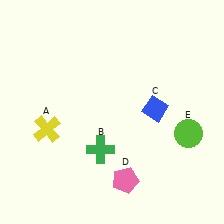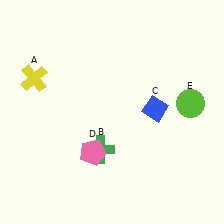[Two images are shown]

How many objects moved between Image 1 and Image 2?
3 objects moved between the two images.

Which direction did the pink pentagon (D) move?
The pink pentagon (D) moved left.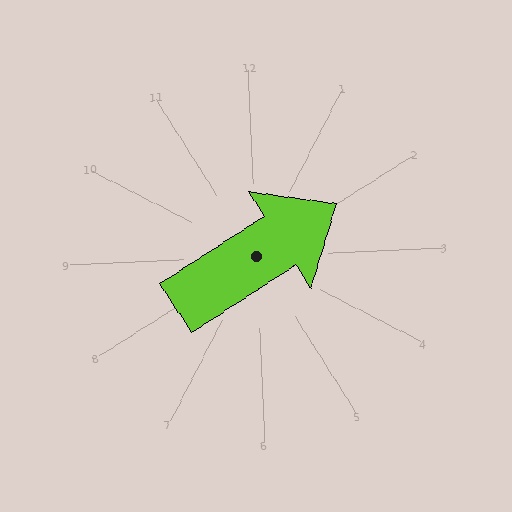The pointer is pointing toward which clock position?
Roughly 2 o'clock.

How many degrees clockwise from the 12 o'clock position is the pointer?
Approximately 60 degrees.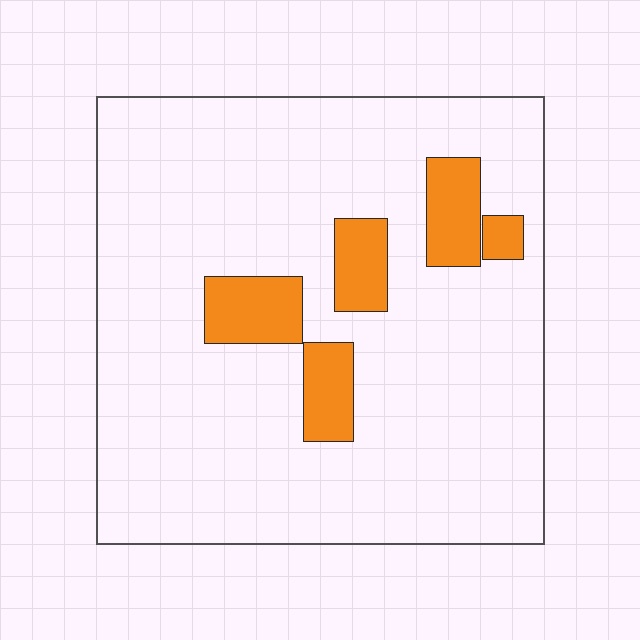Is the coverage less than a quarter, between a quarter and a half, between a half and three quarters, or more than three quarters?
Less than a quarter.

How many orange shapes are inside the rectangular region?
5.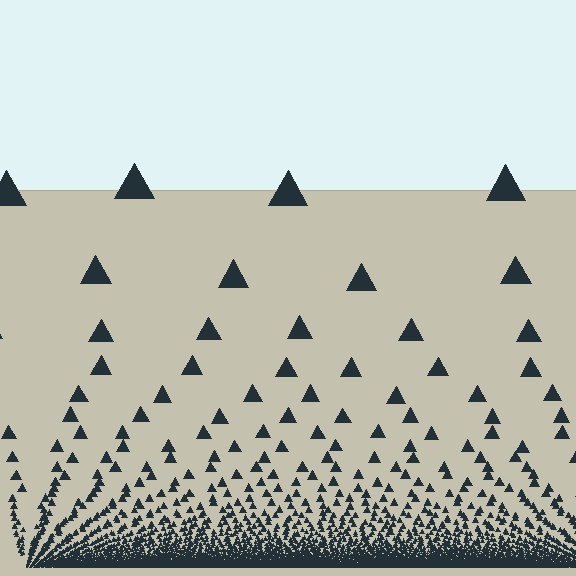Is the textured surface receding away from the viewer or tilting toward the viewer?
The surface appears to tilt toward the viewer. Texture elements get larger and sparser toward the top.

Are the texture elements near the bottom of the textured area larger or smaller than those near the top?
Smaller. The gradient is inverted — elements near the bottom are smaller and denser.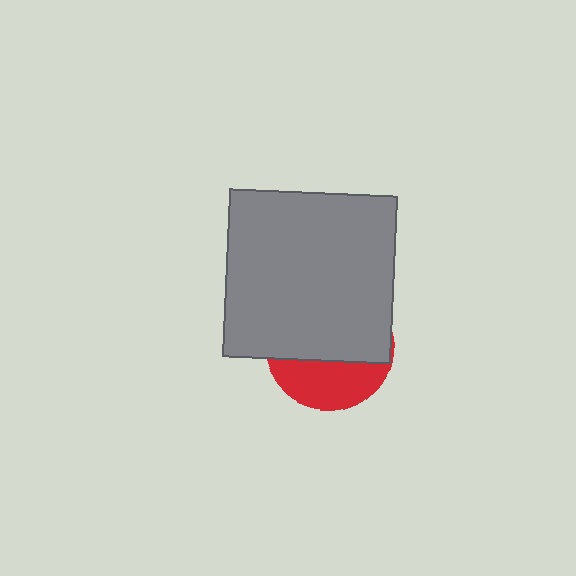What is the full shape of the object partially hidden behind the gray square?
The partially hidden object is a red circle.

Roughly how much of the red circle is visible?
A small part of it is visible (roughly 36%).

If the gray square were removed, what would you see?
You would see the complete red circle.